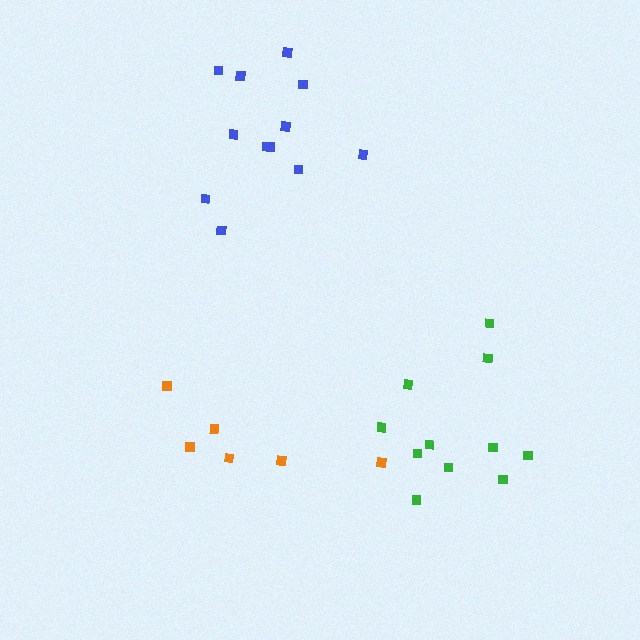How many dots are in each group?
Group 1: 6 dots, Group 2: 12 dots, Group 3: 11 dots (29 total).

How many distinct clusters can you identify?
There are 3 distinct clusters.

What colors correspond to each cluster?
The clusters are colored: orange, blue, green.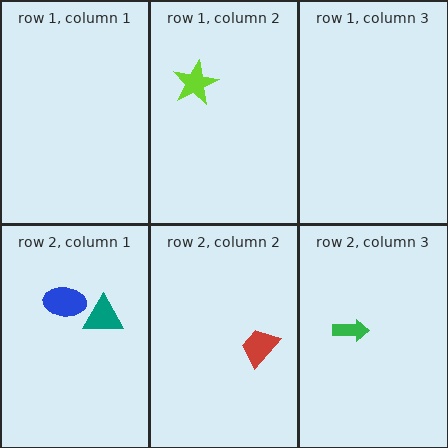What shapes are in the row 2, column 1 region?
The blue ellipse, the teal triangle.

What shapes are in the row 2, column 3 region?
The green arrow.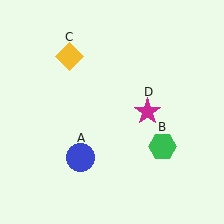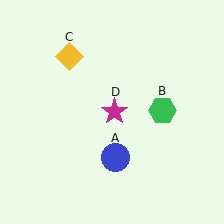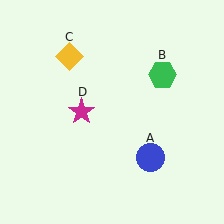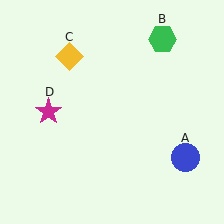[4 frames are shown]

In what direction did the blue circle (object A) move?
The blue circle (object A) moved right.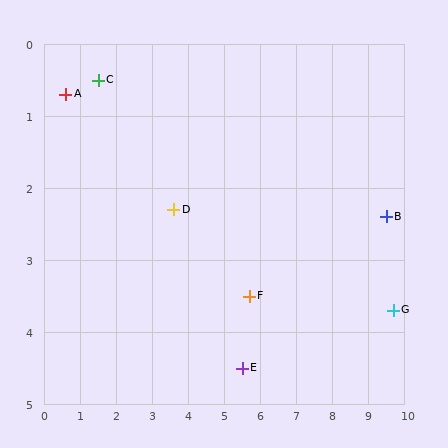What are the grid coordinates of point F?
Point F is at approximately (5.7, 3.5).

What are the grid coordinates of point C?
Point C is at approximately (1.5, 0.5).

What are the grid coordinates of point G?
Point G is at approximately (9.7, 3.7).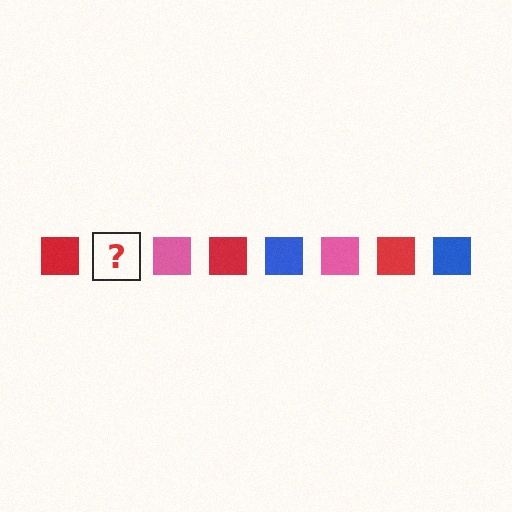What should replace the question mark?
The question mark should be replaced with a blue square.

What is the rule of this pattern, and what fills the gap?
The rule is that the pattern cycles through red, blue, pink squares. The gap should be filled with a blue square.